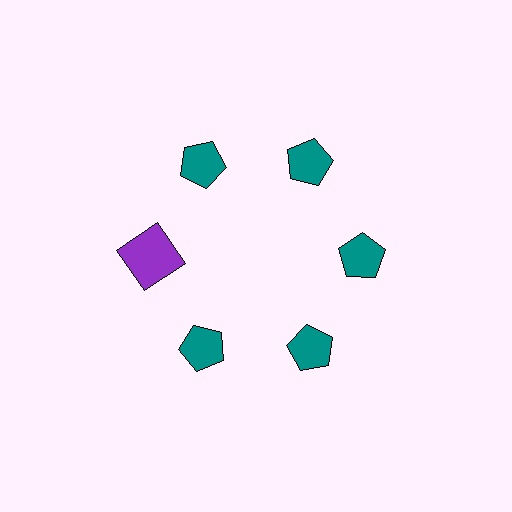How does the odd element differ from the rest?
It differs in both color (purple instead of teal) and shape (square instead of pentagon).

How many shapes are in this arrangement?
There are 6 shapes arranged in a ring pattern.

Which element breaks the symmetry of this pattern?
The purple square at roughly the 9 o'clock position breaks the symmetry. All other shapes are teal pentagons.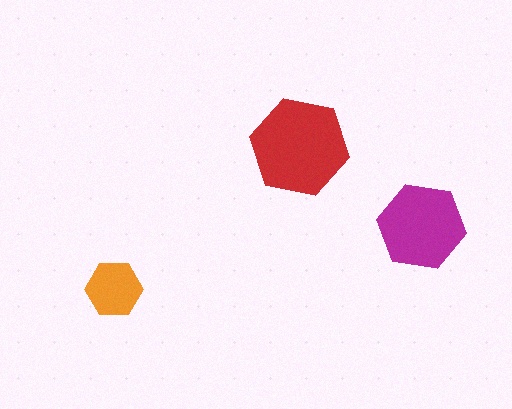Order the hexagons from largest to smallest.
the red one, the magenta one, the orange one.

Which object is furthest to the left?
The orange hexagon is leftmost.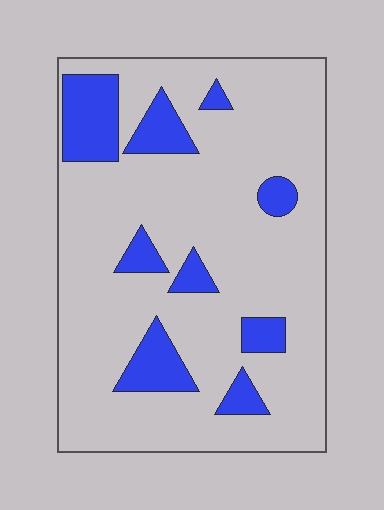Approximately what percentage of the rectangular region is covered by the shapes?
Approximately 20%.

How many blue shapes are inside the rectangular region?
9.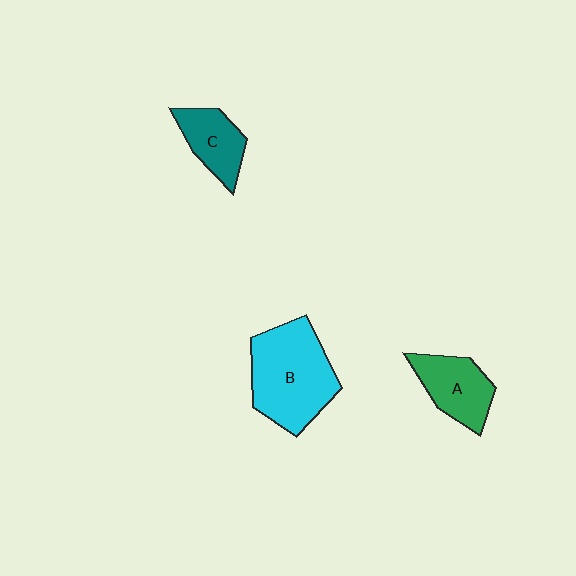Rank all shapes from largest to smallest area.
From largest to smallest: B (cyan), A (green), C (teal).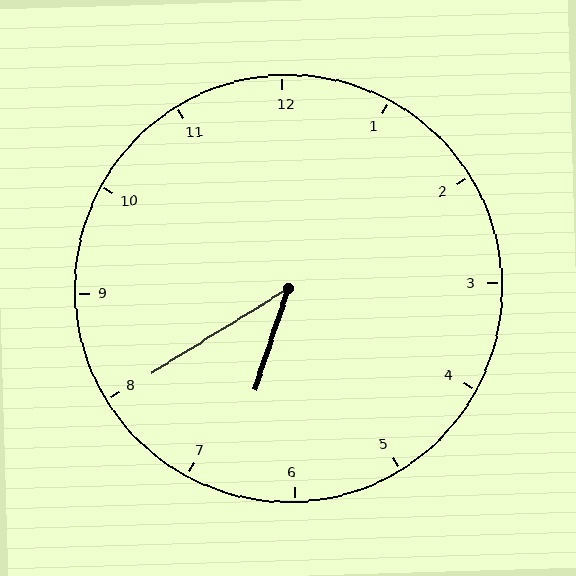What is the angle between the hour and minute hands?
Approximately 40 degrees.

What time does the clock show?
6:40.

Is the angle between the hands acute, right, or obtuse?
It is acute.